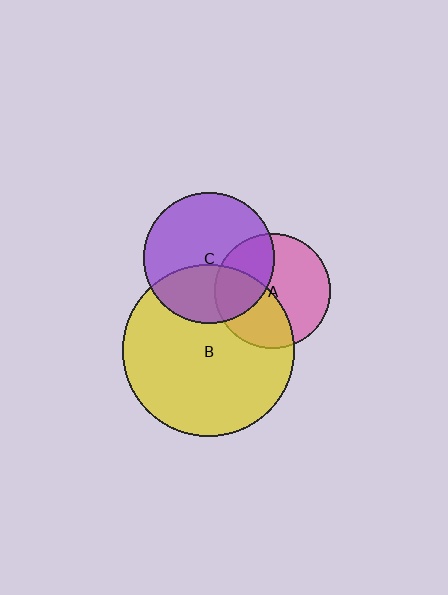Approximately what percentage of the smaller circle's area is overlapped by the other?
Approximately 40%.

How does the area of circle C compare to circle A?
Approximately 1.3 times.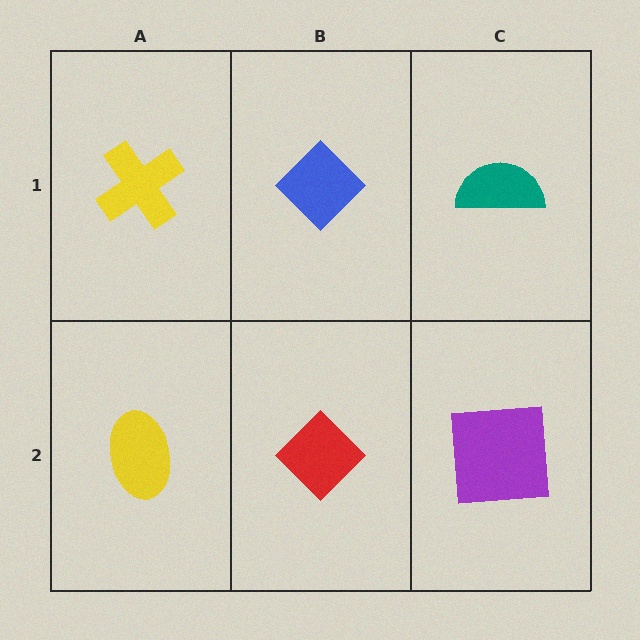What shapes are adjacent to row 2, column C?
A teal semicircle (row 1, column C), a red diamond (row 2, column B).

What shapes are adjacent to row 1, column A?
A yellow ellipse (row 2, column A), a blue diamond (row 1, column B).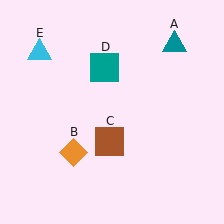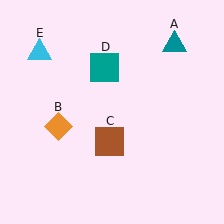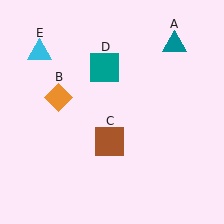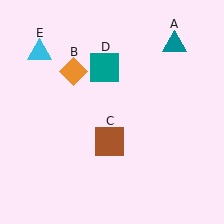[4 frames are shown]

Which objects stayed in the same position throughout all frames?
Teal triangle (object A) and brown square (object C) and teal square (object D) and cyan triangle (object E) remained stationary.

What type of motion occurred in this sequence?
The orange diamond (object B) rotated clockwise around the center of the scene.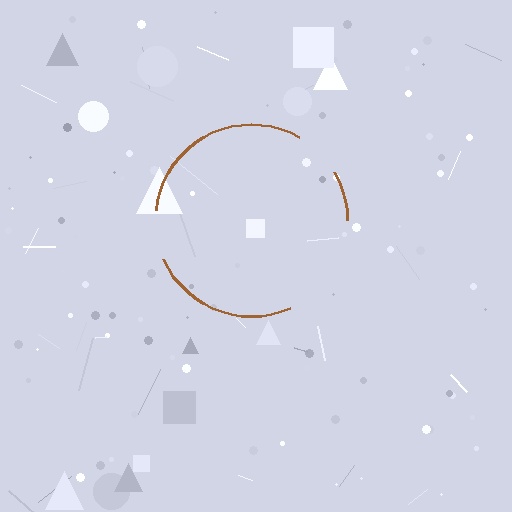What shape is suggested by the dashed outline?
The dashed outline suggests a circle.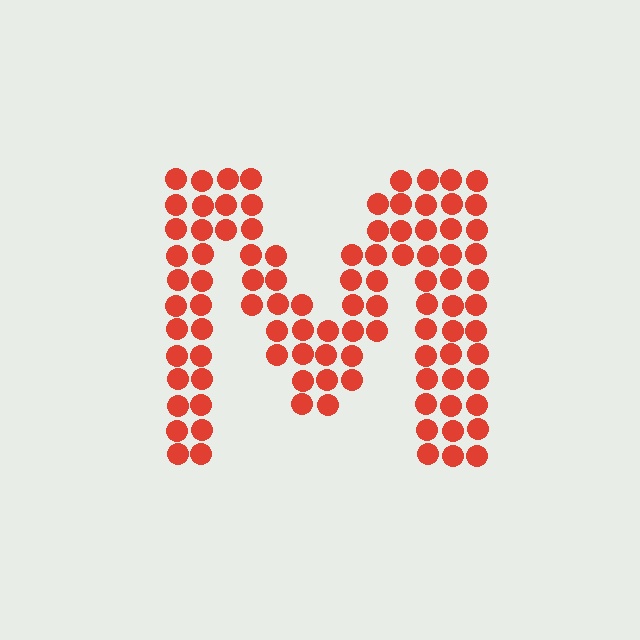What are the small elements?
The small elements are circles.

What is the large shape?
The large shape is the letter M.